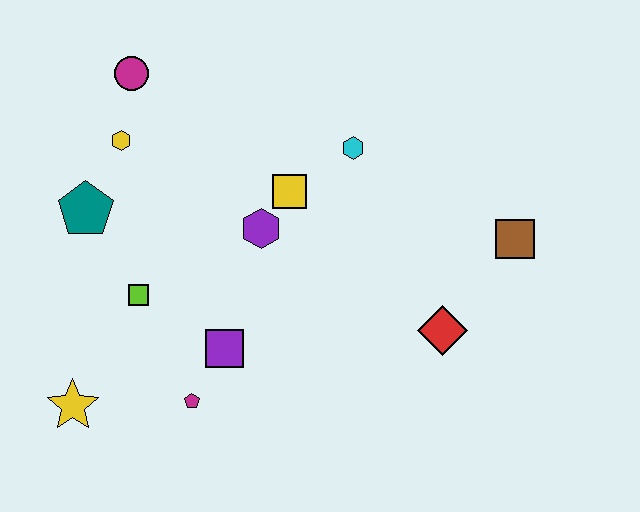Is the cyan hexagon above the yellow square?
Yes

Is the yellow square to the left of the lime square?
No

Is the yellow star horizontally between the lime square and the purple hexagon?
No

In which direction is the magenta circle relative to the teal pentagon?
The magenta circle is above the teal pentagon.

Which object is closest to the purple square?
The magenta pentagon is closest to the purple square.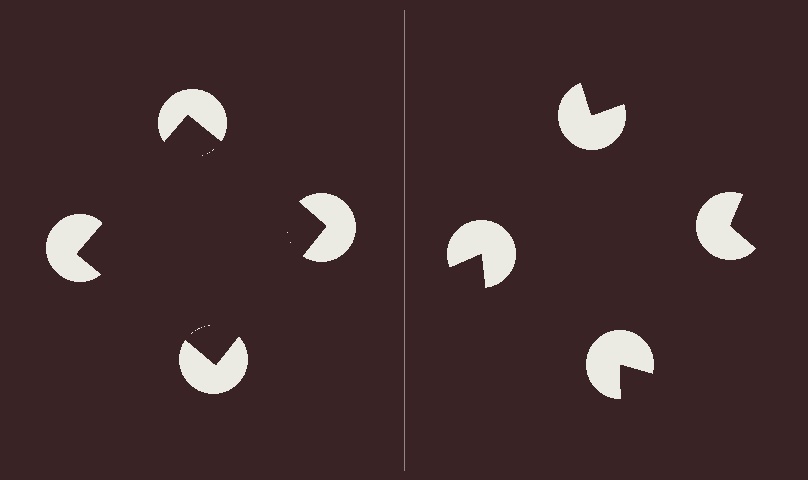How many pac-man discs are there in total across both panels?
8 — 4 on each side.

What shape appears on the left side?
An illusory square.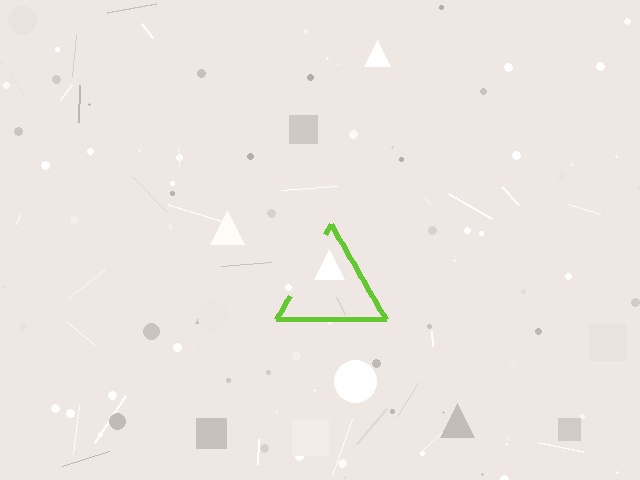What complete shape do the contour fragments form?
The contour fragments form a triangle.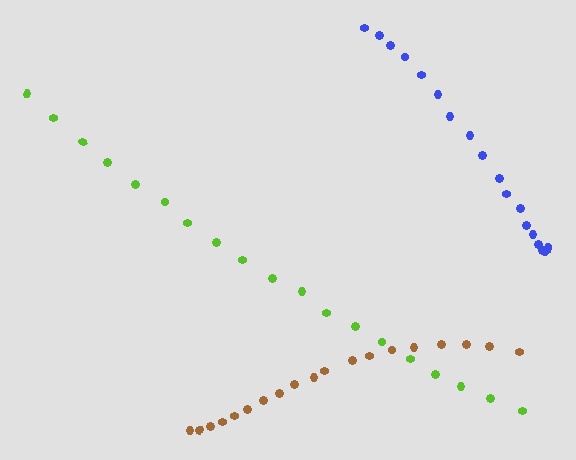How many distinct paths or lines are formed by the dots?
There are 3 distinct paths.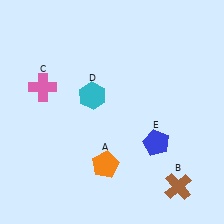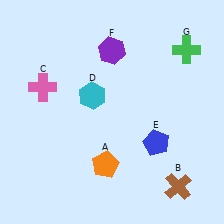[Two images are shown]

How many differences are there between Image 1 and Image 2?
There are 2 differences between the two images.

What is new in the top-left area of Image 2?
A purple hexagon (F) was added in the top-left area of Image 2.